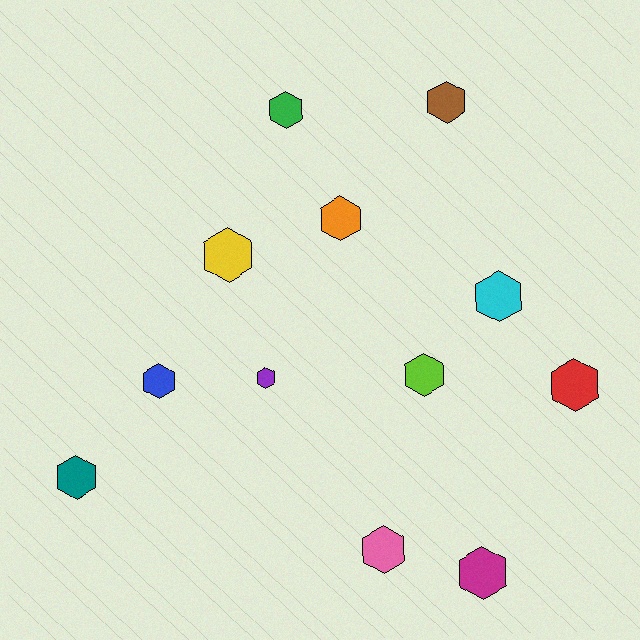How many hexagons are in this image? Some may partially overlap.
There are 12 hexagons.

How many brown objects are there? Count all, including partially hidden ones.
There is 1 brown object.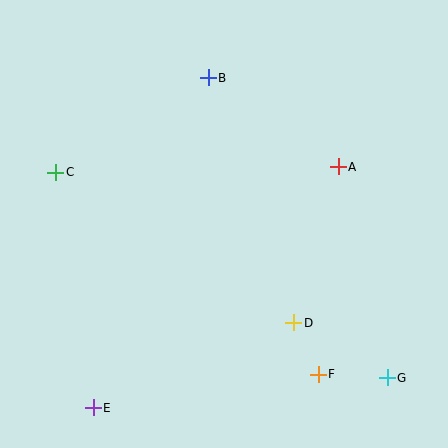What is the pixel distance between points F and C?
The distance between F and C is 331 pixels.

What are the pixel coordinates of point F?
Point F is at (318, 374).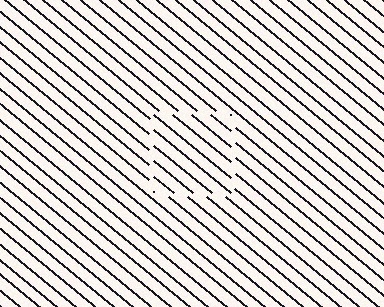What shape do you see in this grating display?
An illusory square. The interior of the shape contains the same grating, shifted by half a period — the contour is defined by the phase discontinuity where line-ends from the inner and outer gratings abut.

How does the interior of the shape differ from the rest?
The interior of the shape contains the same grating, shifted by half a period — the contour is defined by the phase discontinuity where line-ends from the inner and outer gratings abut.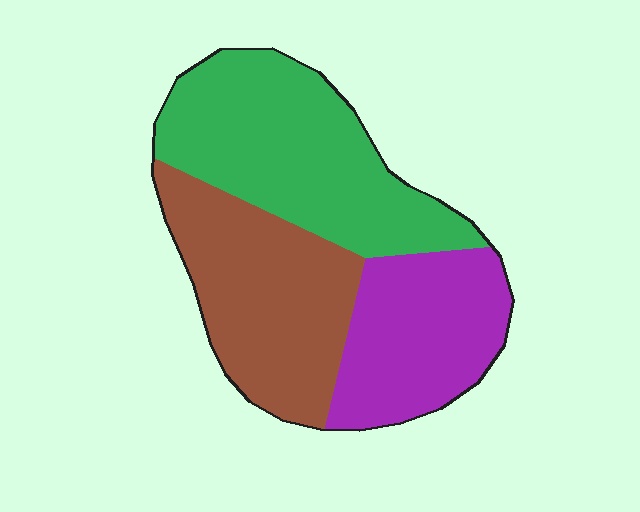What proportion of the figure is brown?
Brown takes up about one third (1/3) of the figure.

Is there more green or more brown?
Green.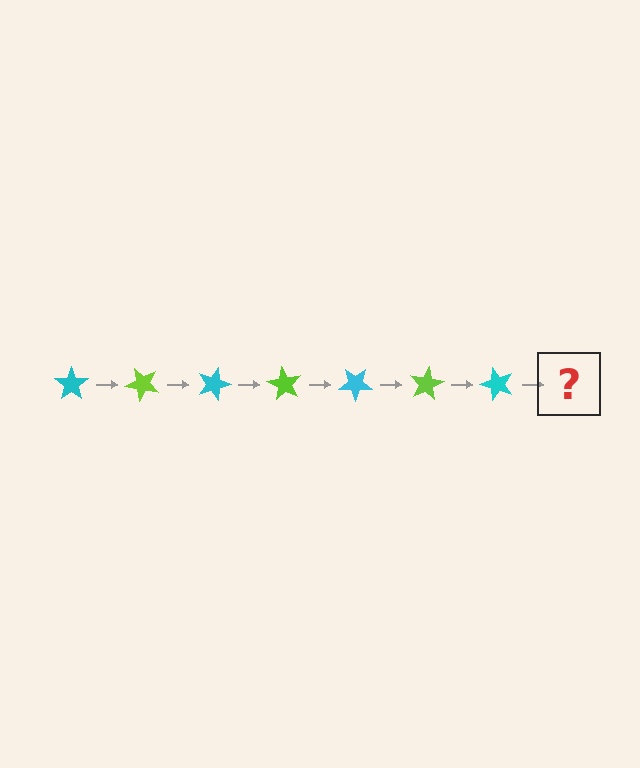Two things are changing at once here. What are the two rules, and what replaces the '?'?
The two rules are that it rotates 45 degrees each step and the color cycles through cyan and lime. The '?' should be a lime star, rotated 315 degrees from the start.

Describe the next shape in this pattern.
It should be a lime star, rotated 315 degrees from the start.